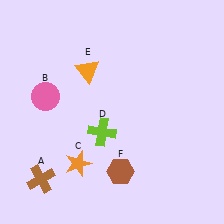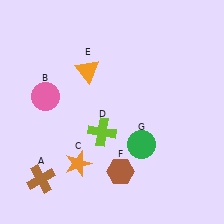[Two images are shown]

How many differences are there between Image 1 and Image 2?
There is 1 difference between the two images.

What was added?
A green circle (G) was added in Image 2.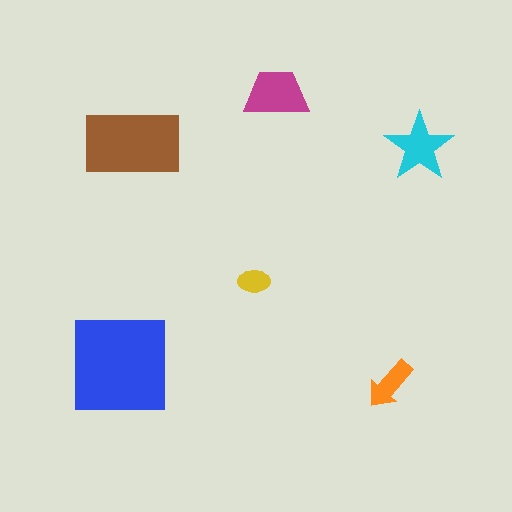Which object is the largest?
The blue square.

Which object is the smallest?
The yellow ellipse.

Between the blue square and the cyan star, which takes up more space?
The blue square.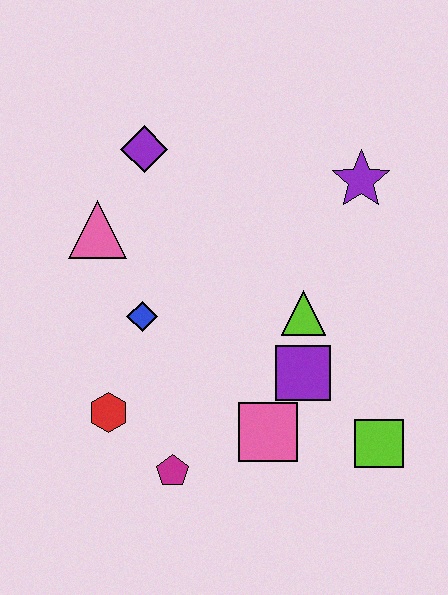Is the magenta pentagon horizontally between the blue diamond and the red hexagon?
No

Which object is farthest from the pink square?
The purple diamond is farthest from the pink square.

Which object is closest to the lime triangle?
The purple square is closest to the lime triangle.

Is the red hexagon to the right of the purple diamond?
No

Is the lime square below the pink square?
Yes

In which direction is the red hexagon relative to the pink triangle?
The red hexagon is below the pink triangle.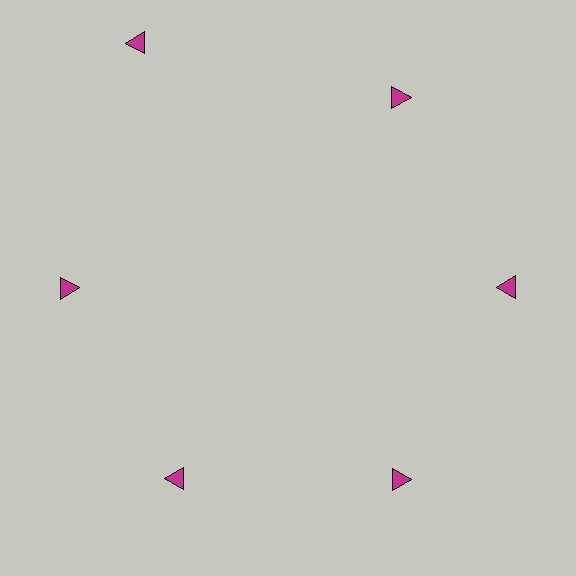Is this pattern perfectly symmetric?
No. The 6 magenta triangles are arranged in a ring, but one element near the 11 o'clock position is pushed outward from the center, breaking the 6-fold rotational symmetry.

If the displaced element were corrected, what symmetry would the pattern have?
It would have 6-fold rotational symmetry — the pattern would map onto itself every 60 degrees.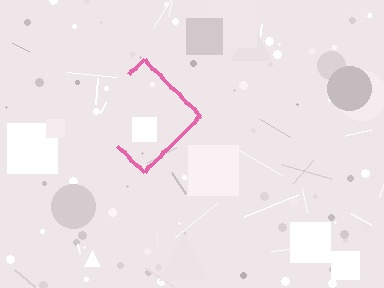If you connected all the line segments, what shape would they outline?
They would outline a diamond.